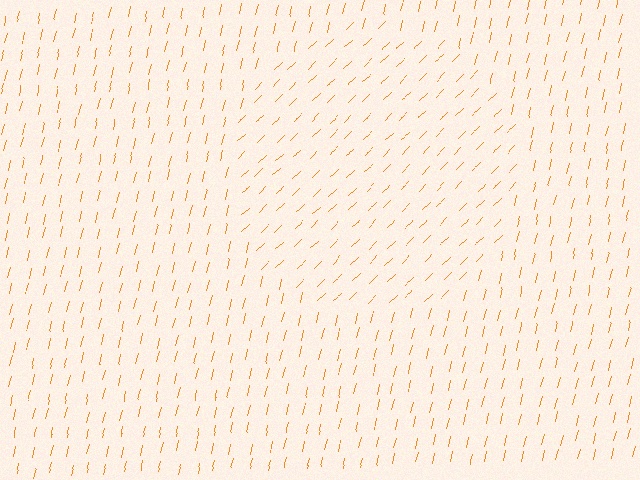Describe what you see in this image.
The image is filled with small orange line segments. A circle region in the image has lines oriented differently from the surrounding lines, creating a visible texture boundary.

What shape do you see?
I see a circle.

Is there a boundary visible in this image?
Yes, there is a texture boundary formed by a change in line orientation.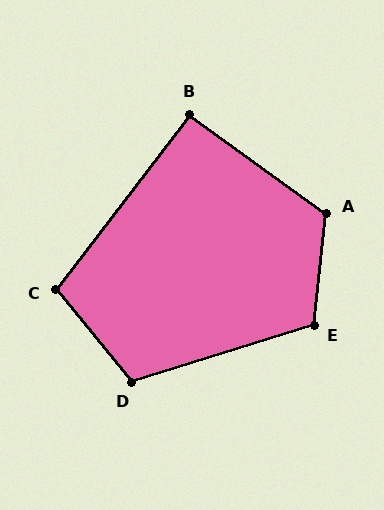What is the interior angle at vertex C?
Approximately 103 degrees (obtuse).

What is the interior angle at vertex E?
Approximately 114 degrees (obtuse).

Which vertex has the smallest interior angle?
B, at approximately 92 degrees.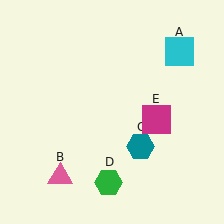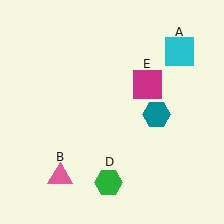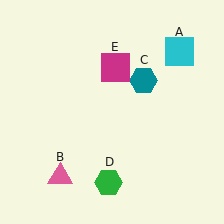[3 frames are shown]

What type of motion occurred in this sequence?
The teal hexagon (object C), magenta square (object E) rotated counterclockwise around the center of the scene.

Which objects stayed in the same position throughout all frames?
Cyan square (object A) and pink triangle (object B) and green hexagon (object D) remained stationary.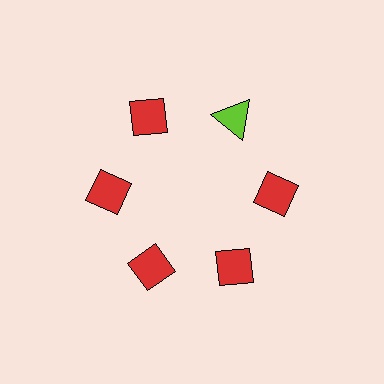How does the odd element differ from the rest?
It differs in both color (lime instead of red) and shape (triangle instead of diamond).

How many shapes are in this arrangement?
There are 6 shapes arranged in a ring pattern.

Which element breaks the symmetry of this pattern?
The lime triangle at roughly the 1 o'clock position breaks the symmetry. All other shapes are red diamonds.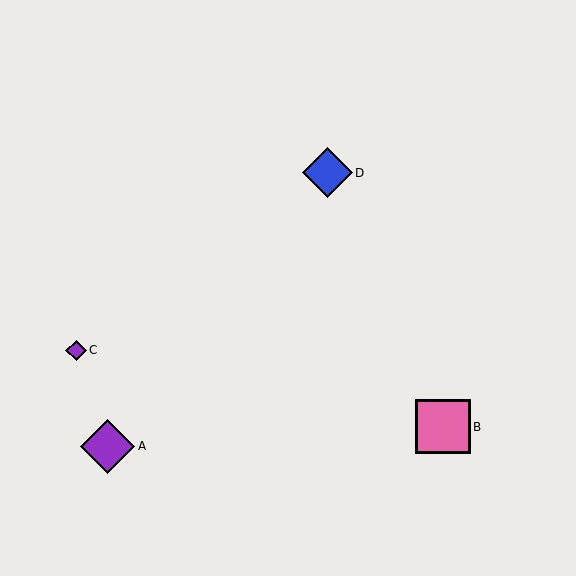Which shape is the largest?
The pink square (labeled B) is the largest.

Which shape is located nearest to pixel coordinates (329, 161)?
The blue diamond (labeled D) at (327, 173) is nearest to that location.